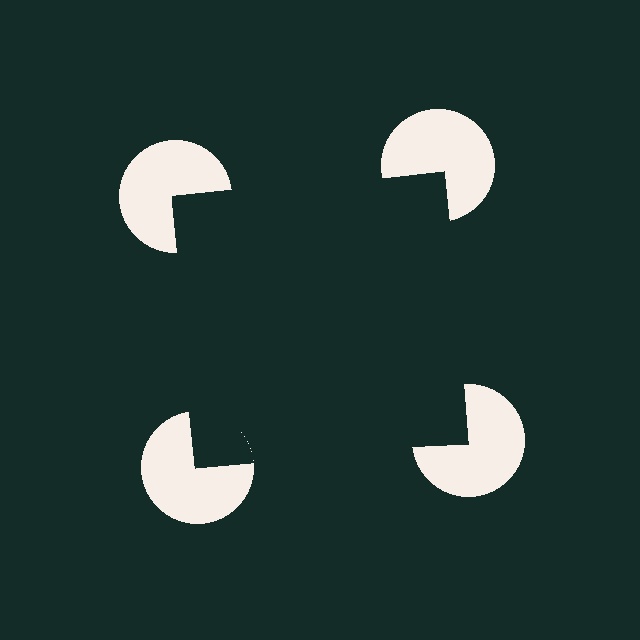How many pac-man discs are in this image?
There are 4 — one at each vertex of the illusory square.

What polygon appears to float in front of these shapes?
An illusory square — its edges are inferred from the aligned wedge cuts in the pac-man discs, not physically drawn.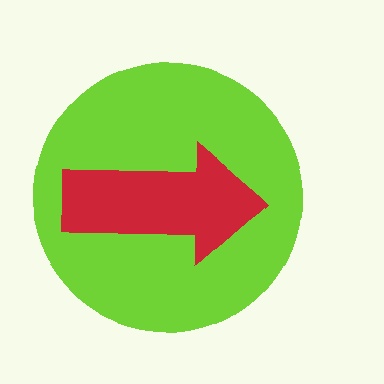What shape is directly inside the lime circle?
The red arrow.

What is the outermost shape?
The lime circle.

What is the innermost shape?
The red arrow.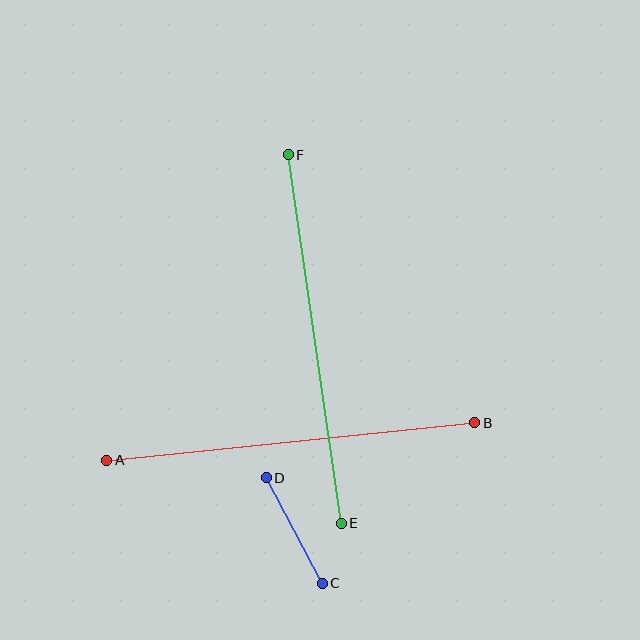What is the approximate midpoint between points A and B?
The midpoint is at approximately (291, 441) pixels.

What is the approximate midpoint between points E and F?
The midpoint is at approximately (315, 339) pixels.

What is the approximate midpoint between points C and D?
The midpoint is at approximately (294, 530) pixels.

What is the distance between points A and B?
The distance is approximately 370 pixels.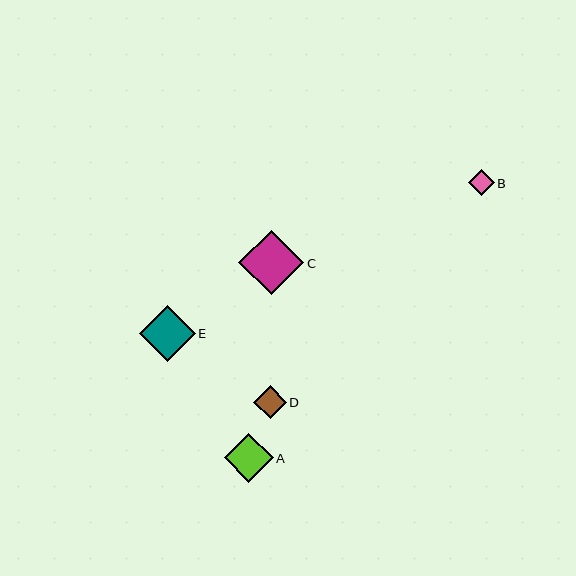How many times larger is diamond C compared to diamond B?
Diamond C is approximately 2.5 times the size of diamond B.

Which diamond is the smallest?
Diamond B is the smallest with a size of approximately 26 pixels.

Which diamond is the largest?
Diamond C is the largest with a size of approximately 65 pixels.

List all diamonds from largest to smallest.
From largest to smallest: C, E, A, D, B.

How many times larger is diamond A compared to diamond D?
Diamond A is approximately 1.5 times the size of diamond D.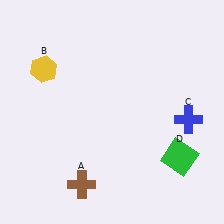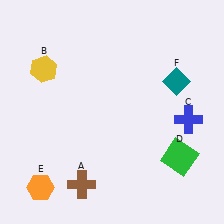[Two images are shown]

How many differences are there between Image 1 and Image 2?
There are 2 differences between the two images.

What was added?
An orange hexagon (E), a teal diamond (F) were added in Image 2.